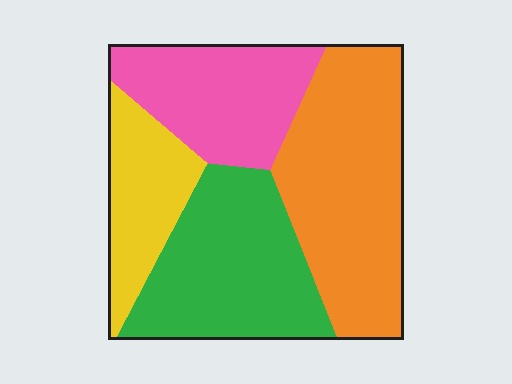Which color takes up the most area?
Orange, at roughly 35%.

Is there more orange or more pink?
Orange.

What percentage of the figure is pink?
Pink covers around 20% of the figure.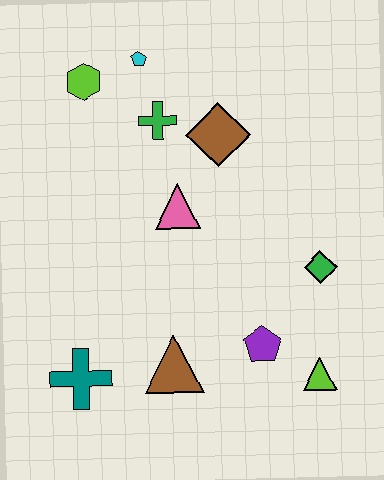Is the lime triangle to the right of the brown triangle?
Yes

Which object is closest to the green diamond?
The purple pentagon is closest to the green diamond.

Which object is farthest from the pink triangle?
The lime triangle is farthest from the pink triangle.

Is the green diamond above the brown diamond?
No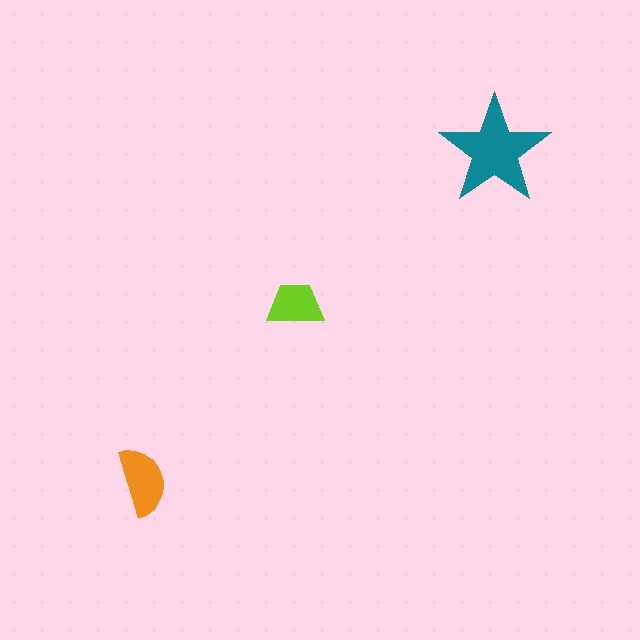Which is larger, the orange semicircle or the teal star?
The teal star.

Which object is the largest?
The teal star.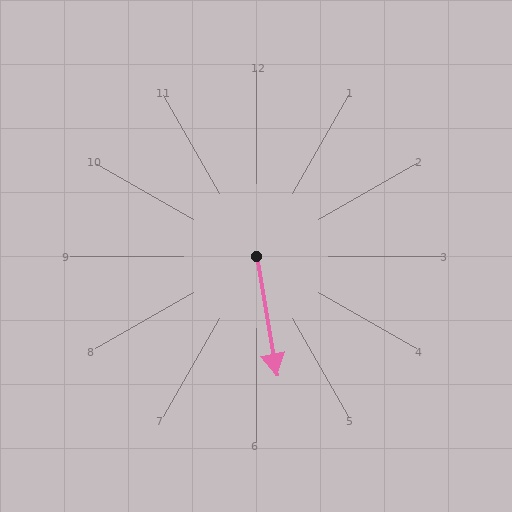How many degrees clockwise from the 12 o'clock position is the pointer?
Approximately 170 degrees.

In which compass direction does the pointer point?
South.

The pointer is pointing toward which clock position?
Roughly 6 o'clock.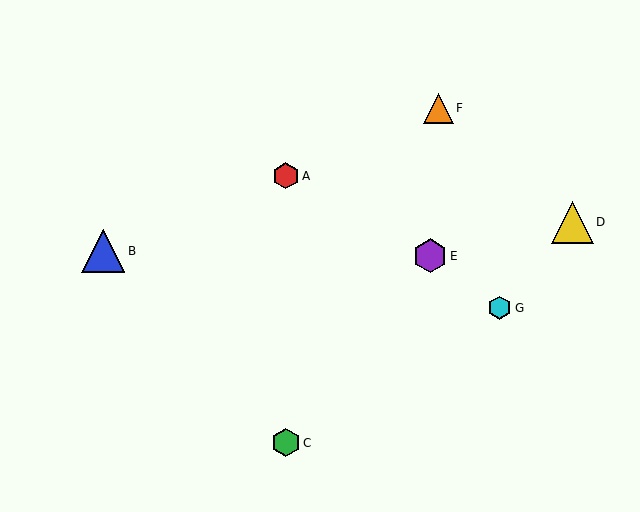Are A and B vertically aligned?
No, A is at x≈286 and B is at x≈103.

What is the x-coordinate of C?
Object C is at x≈286.